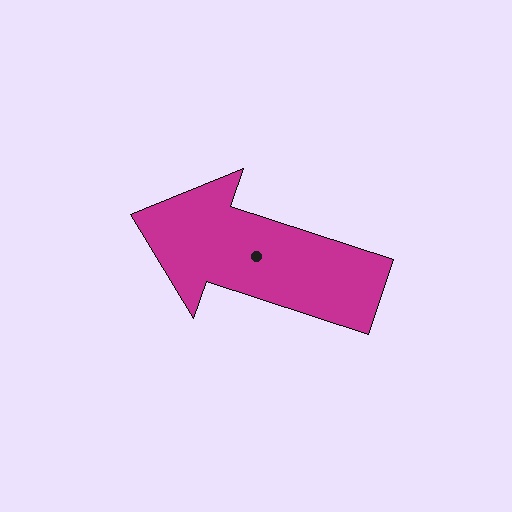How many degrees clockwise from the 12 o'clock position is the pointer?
Approximately 288 degrees.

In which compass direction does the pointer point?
West.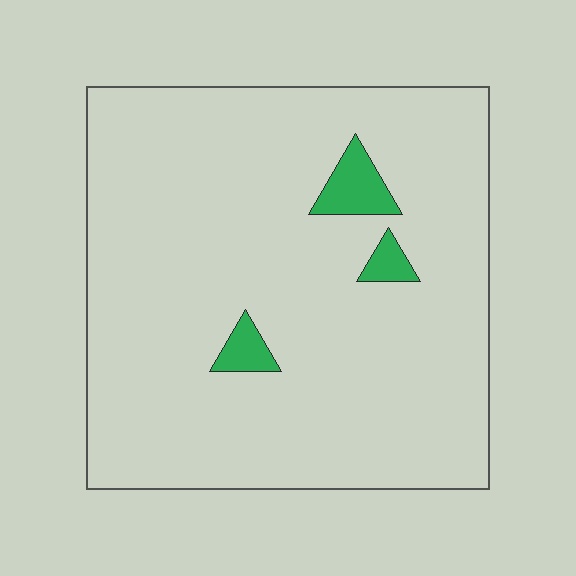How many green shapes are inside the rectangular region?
3.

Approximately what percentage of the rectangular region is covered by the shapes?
Approximately 5%.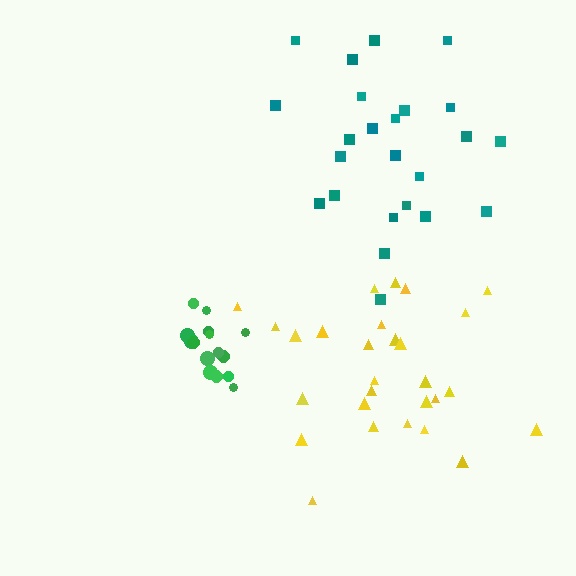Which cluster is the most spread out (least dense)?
Teal.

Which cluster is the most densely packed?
Green.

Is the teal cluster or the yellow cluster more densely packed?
Yellow.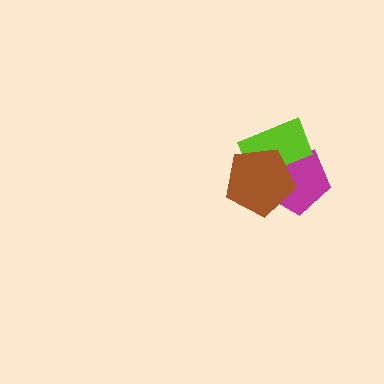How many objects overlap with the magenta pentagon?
2 objects overlap with the magenta pentagon.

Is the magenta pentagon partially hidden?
Yes, it is partially covered by another shape.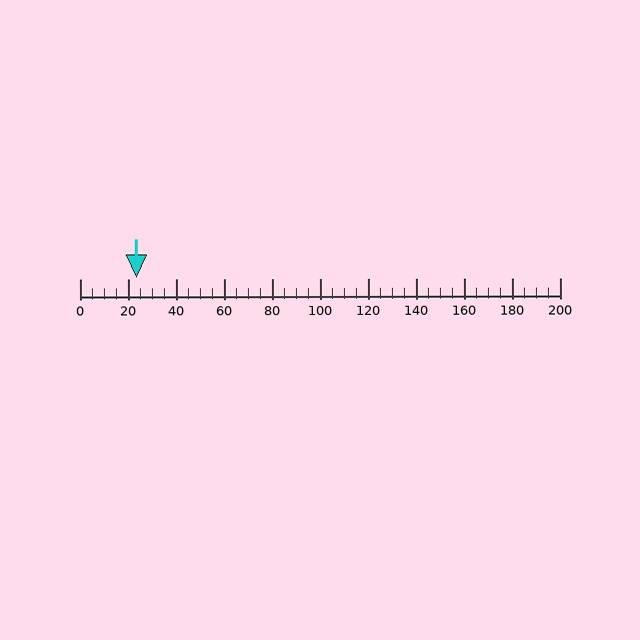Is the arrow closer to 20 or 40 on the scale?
The arrow is closer to 20.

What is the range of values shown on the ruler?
The ruler shows values from 0 to 200.